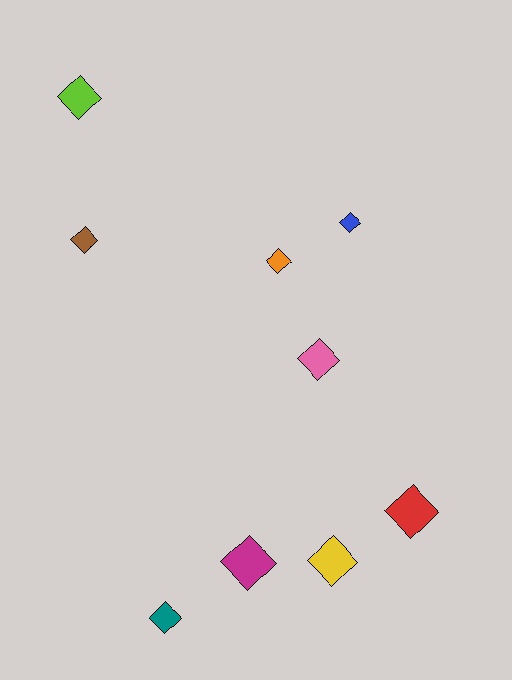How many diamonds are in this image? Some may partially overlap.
There are 9 diamonds.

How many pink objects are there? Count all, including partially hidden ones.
There is 1 pink object.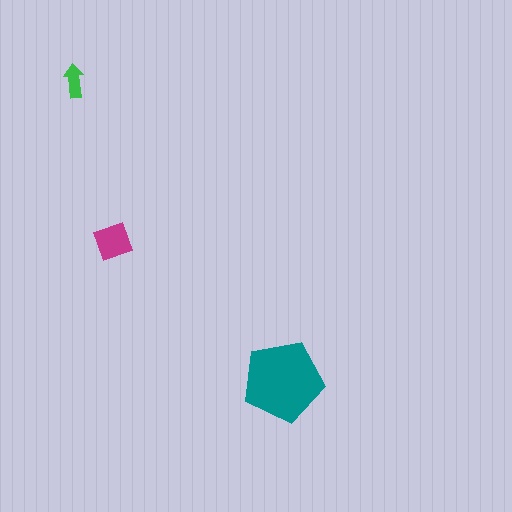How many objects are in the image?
There are 3 objects in the image.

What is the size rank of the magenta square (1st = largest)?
2nd.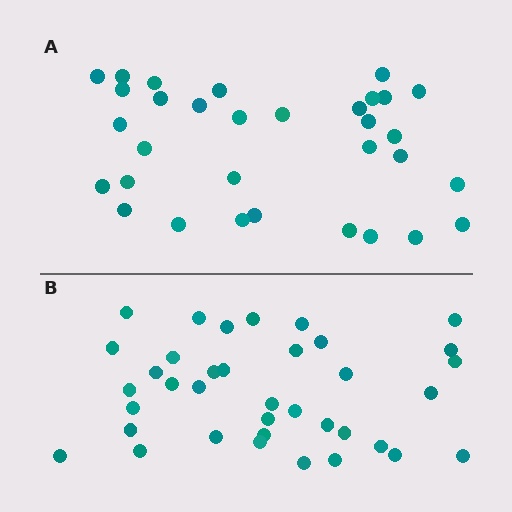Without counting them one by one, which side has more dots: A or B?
Region B (the bottom region) has more dots.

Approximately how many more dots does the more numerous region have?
Region B has about 5 more dots than region A.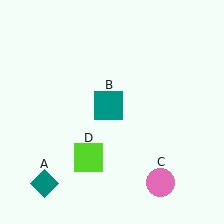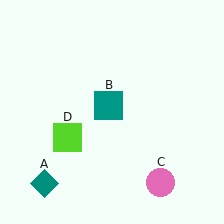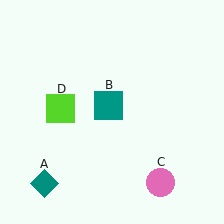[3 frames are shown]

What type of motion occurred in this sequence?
The lime square (object D) rotated clockwise around the center of the scene.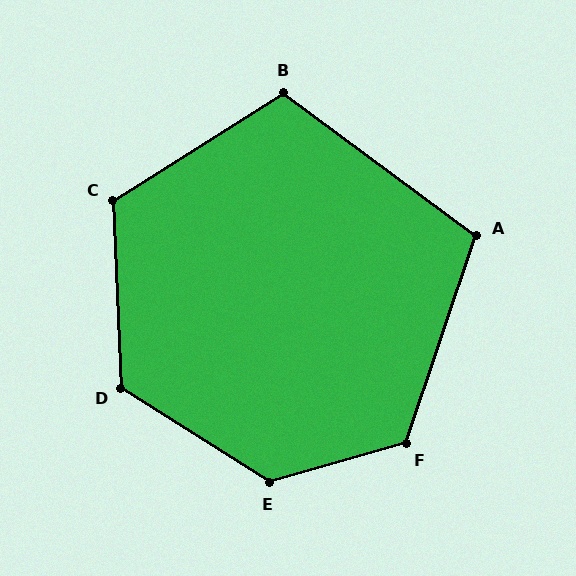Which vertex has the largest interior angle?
E, at approximately 132 degrees.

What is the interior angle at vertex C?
Approximately 120 degrees (obtuse).